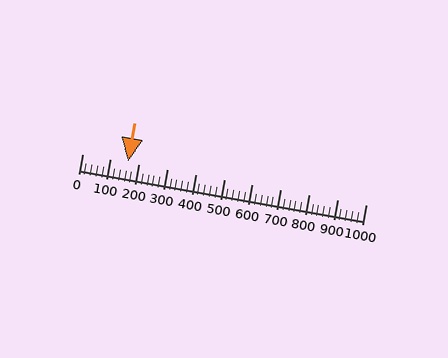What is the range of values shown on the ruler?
The ruler shows values from 0 to 1000.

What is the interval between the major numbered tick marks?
The major tick marks are spaced 100 units apart.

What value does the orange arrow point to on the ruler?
The orange arrow points to approximately 160.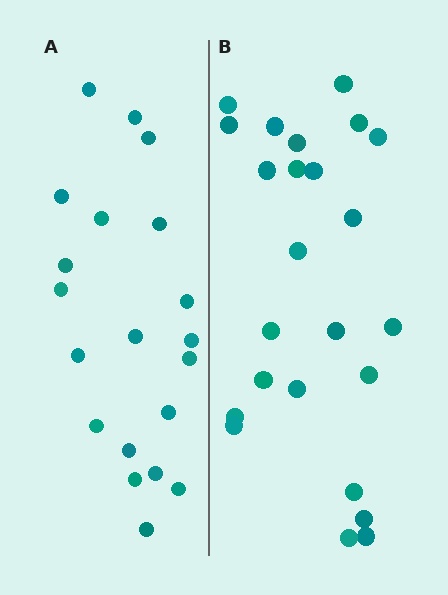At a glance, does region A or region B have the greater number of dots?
Region B (the right region) has more dots.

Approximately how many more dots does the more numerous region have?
Region B has about 4 more dots than region A.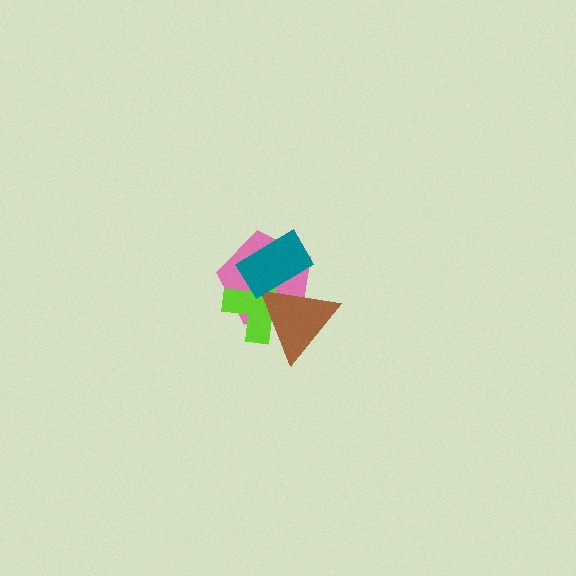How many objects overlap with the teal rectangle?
3 objects overlap with the teal rectangle.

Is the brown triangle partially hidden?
Yes, it is partially covered by another shape.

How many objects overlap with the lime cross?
3 objects overlap with the lime cross.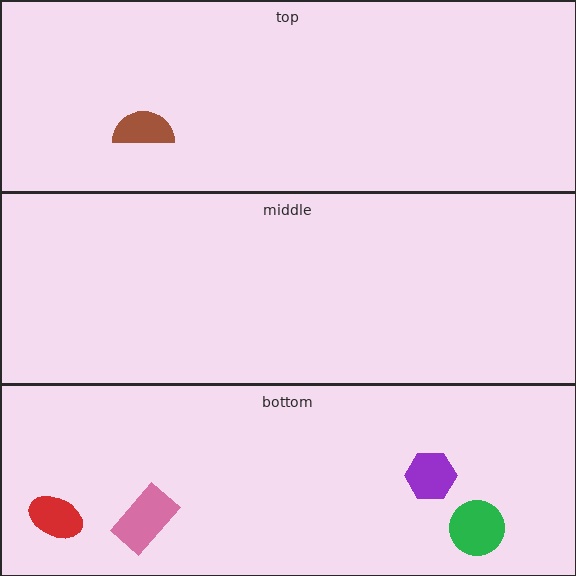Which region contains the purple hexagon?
The bottom region.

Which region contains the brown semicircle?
The top region.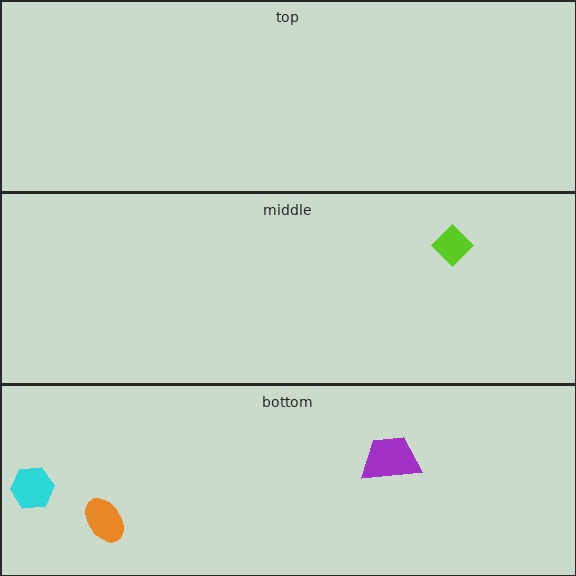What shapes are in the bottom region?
The orange ellipse, the purple trapezoid, the cyan hexagon.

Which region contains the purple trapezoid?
The bottom region.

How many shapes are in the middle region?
1.